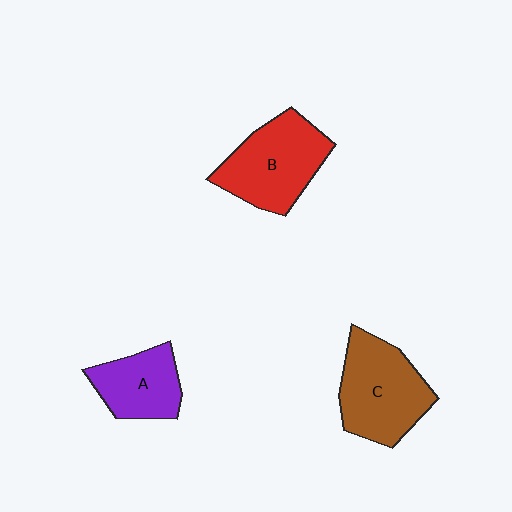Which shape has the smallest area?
Shape A (purple).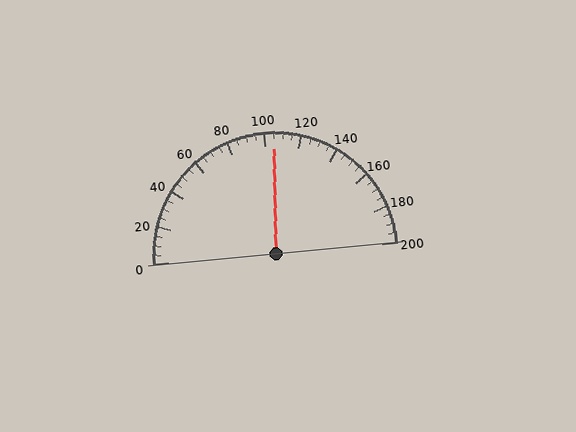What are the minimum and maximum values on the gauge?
The gauge ranges from 0 to 200.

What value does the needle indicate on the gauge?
The needle indicates approximately 105.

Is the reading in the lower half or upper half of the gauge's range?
The reading is in the upper half of the range (0 to 200).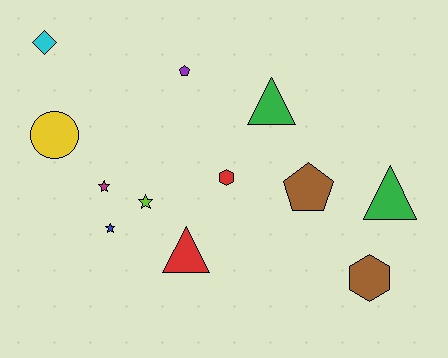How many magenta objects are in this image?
There is 1 magenta object.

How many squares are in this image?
There are no squares.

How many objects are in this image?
There are 12 objects.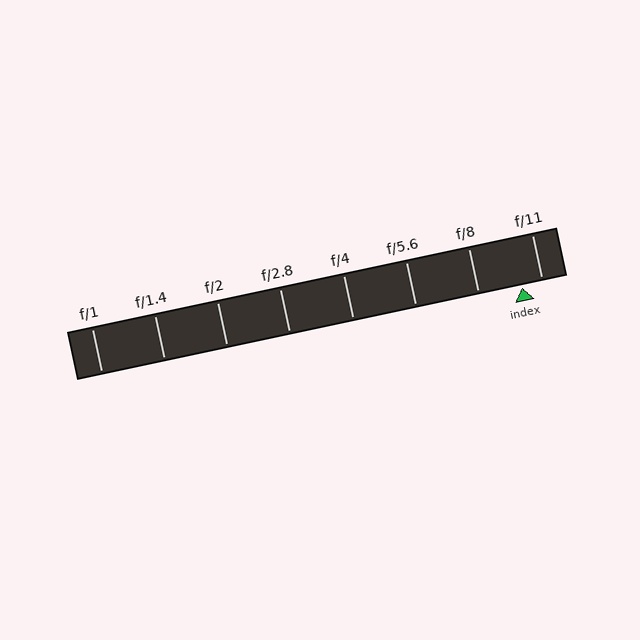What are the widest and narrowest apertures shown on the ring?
The widest aperture shown is f/1 and the narrowest is f/11.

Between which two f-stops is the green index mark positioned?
The index mark is between f/8 and f/11.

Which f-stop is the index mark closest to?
The index mark is closest to f/11.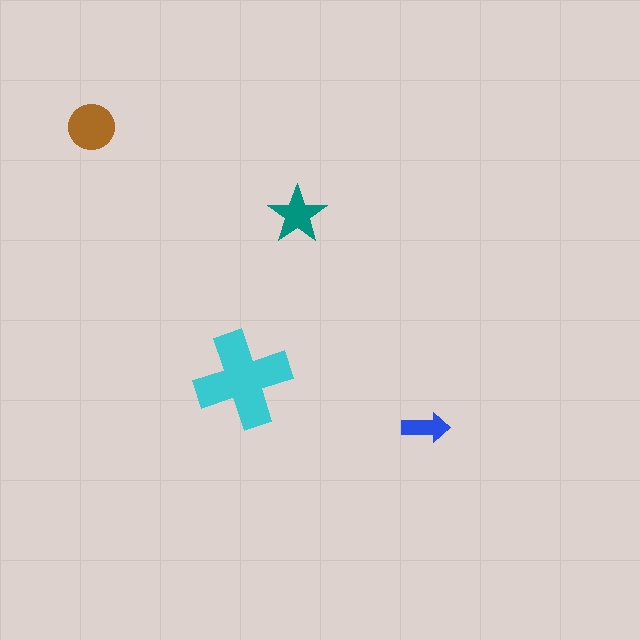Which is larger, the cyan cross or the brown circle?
The cyan cross.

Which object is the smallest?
The blue arrow.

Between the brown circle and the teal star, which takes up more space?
The brown circle.